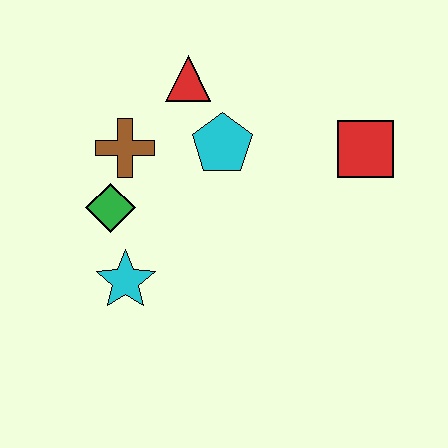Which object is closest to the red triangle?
The cyan pentagon is closest to the red triangle.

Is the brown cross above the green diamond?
Yes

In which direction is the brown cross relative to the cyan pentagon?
The brown cross is to the left of the cyan pentagon.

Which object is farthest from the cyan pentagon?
The cyan star is farthest from the cyan pentagon.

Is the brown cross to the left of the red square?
Yes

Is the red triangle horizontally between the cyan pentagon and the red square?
No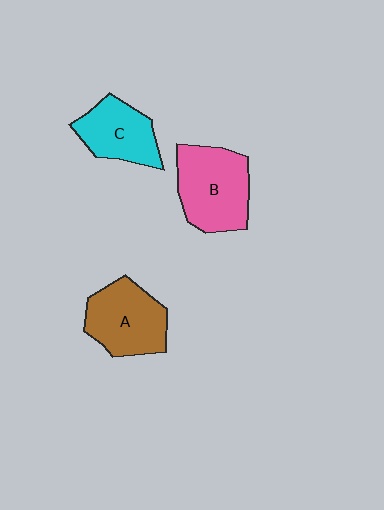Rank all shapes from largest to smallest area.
From largest to smallest: B (pink), A (brown), C (cyan).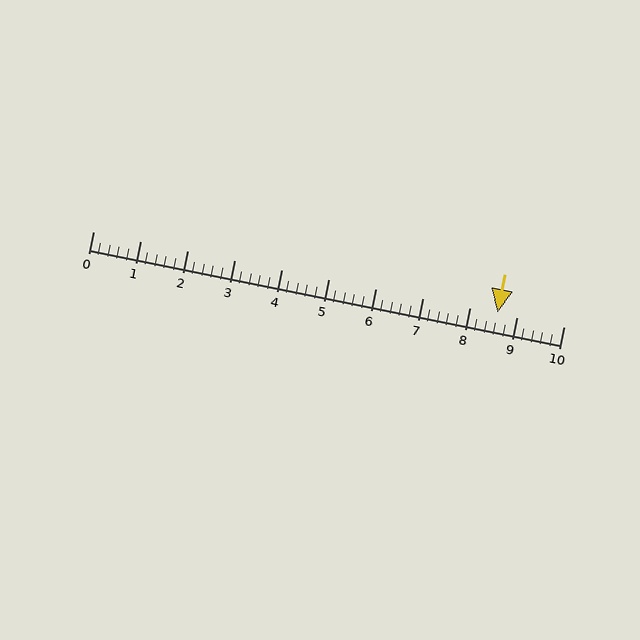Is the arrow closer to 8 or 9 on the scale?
The arrow is closer to 9.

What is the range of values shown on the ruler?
The ruler shows values from 0 to 10.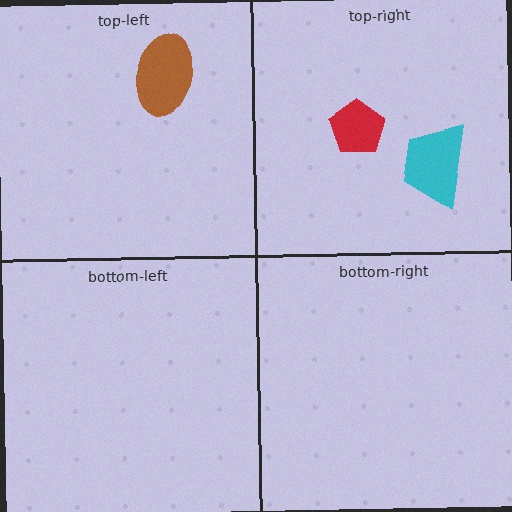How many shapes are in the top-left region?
1.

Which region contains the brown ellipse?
The top-left region.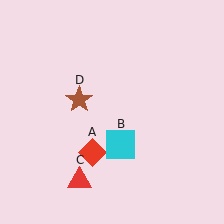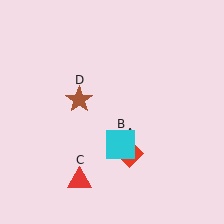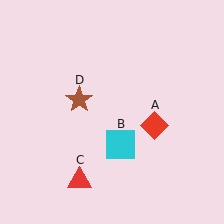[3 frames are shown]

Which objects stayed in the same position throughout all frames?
Cyan square (object B) and red triangle (object C) and brown star (object D) remained stationary.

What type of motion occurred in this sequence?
The red diamond (object A) rotated counterclockwise around the center of the scene.